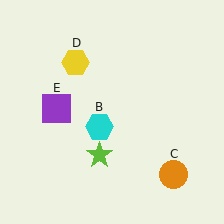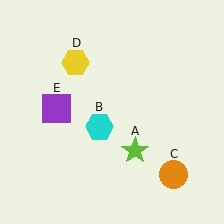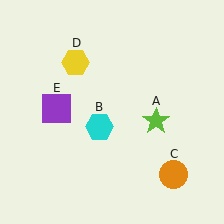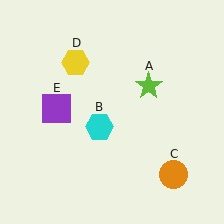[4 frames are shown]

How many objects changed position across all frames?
1 object changed position: lime star (object A).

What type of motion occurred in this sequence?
The lime star (object A) rotated counterclockwise around the center of the scene.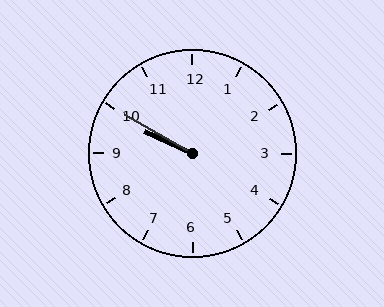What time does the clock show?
9:50.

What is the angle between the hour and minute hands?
Approximately 5 degrees.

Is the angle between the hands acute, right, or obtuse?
It is acute.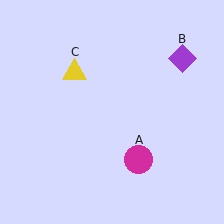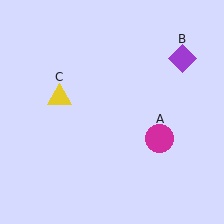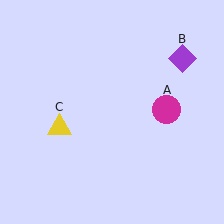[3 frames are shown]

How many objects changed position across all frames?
2 objects changed position: magenta circle (object A), yellow triangle (object C).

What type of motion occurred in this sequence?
The magenta circle (object A), yellow triangle (object C) rotated counterclockwise around the center of the scene.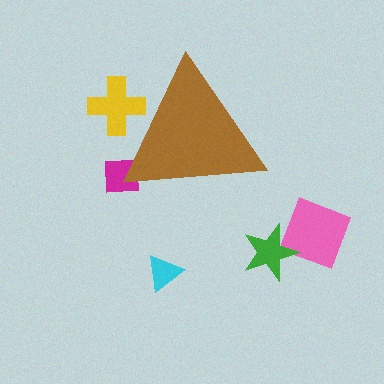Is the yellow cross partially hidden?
Yes, the yellow cross is partially hidden behind the brown triangle.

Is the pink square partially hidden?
No, the pink square is fully visible.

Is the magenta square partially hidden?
Yes, the magenta square is partially hidden behind the brown triangle.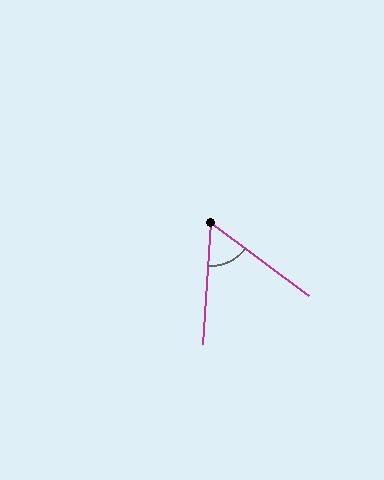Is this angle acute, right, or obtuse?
It is acute.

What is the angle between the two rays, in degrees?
Approximately 57 degrees.